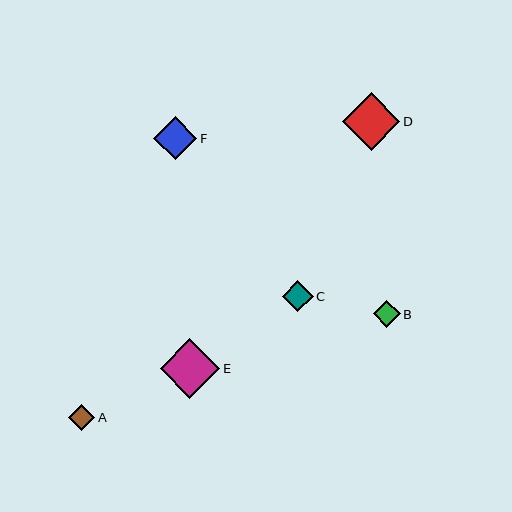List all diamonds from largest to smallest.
From largest to smallest: E, D, F, C, B, A.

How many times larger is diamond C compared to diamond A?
Diamond C is approximately 1.2 times the size of diamond A.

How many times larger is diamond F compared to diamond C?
Diamond F is approximately 1.4 times the size of diamond C.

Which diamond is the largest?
Diamond E is the largest with a size of approximately 59 pixels.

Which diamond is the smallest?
Diamond A is the smallest with a size of approximately 26 pixels.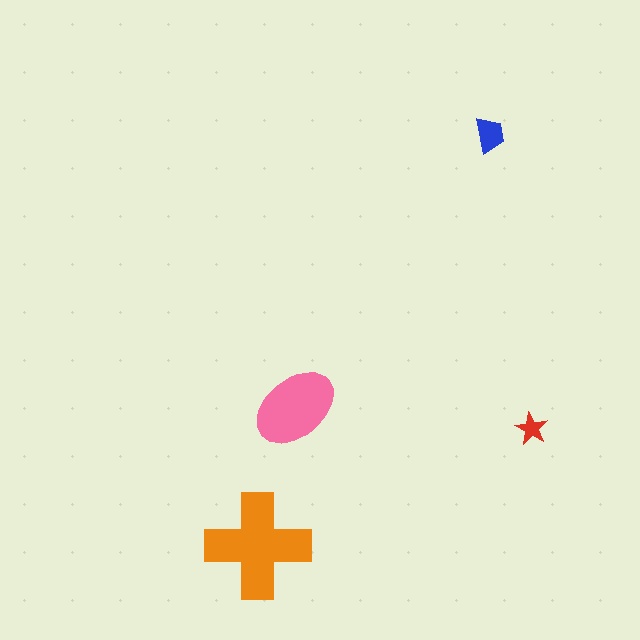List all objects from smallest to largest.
The red star, the blue trapezoid, the pink ellipse, the orange cross.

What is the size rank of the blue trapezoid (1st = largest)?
3rd.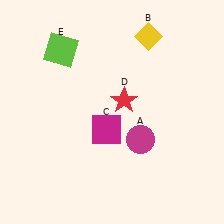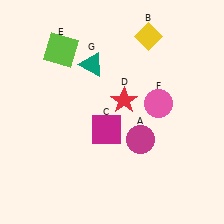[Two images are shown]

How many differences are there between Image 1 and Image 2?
There are 2 differences between the two images.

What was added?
A pink circle (F), a teal triangle (G) were added in Image 2.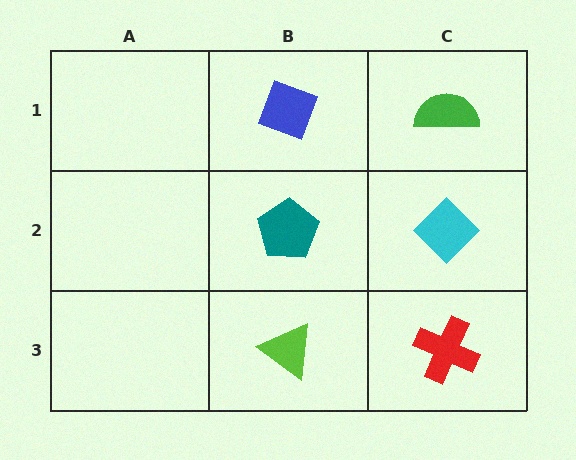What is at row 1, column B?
A blue diamond.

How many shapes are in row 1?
2 shapes.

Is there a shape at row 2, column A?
No, that cell is empty.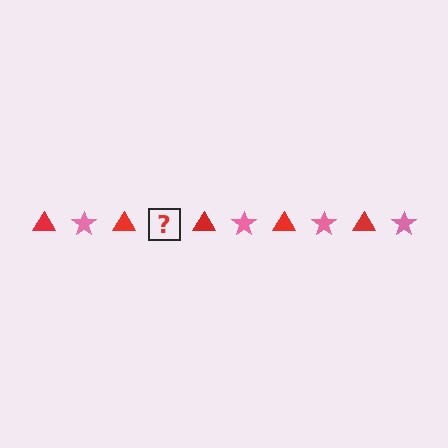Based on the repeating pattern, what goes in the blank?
The blank should be a pink star.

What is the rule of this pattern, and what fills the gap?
The rule is that the pattern alternates between red triangle and pink star. The gap should be filled with a pink star.